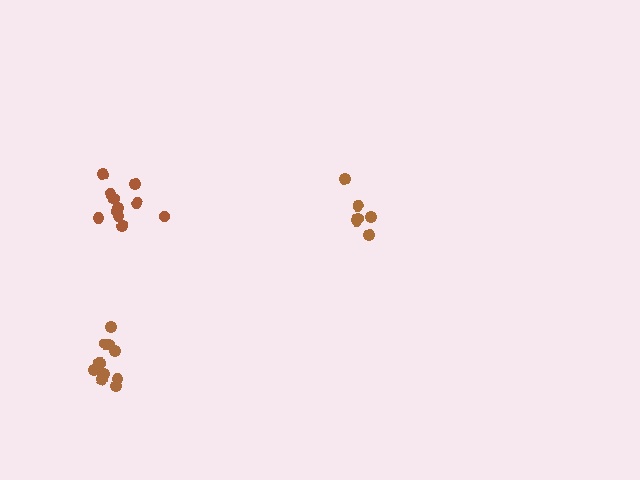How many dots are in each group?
Group 1: 6 dots, Group 2: 11 dots, Group 3: 11 dots (28 total).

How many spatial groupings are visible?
There are 3 spatial groupings.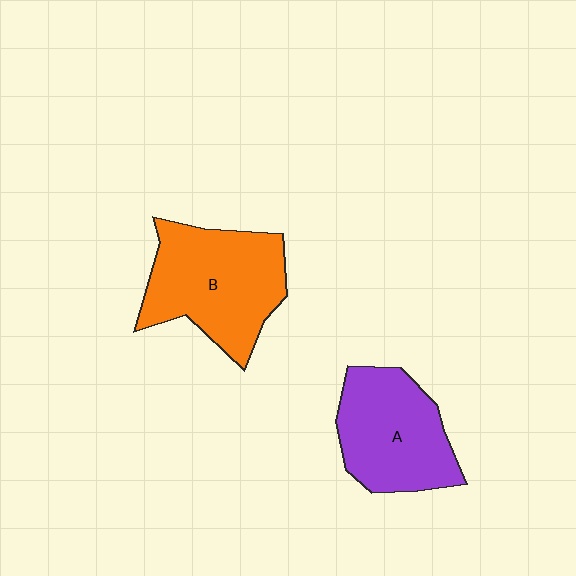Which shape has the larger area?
Shape B (orange).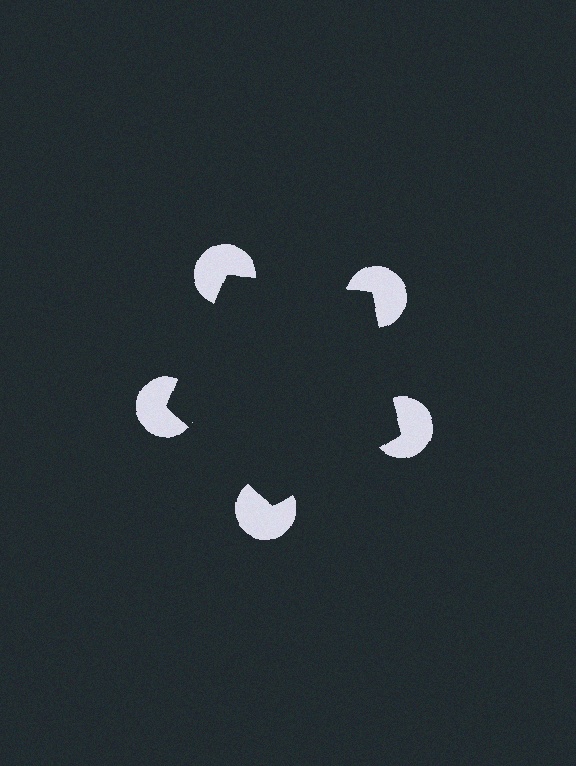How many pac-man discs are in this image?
There are 5 — one at each vertex of the illusory pentagon.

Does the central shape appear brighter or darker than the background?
It typically appears slightly darker than the background, even though no actual brightness change is drawn.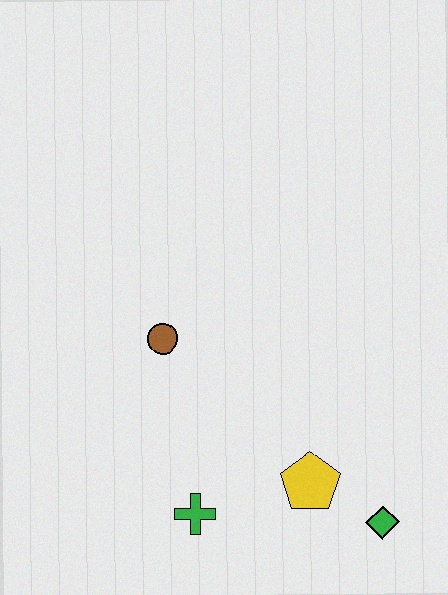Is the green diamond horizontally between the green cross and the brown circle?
No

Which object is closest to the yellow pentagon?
The green diamond is closest to the yellow pentagon.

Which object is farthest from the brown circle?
The green diamond is farthest from the brown circle.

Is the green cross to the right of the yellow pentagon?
No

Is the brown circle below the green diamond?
No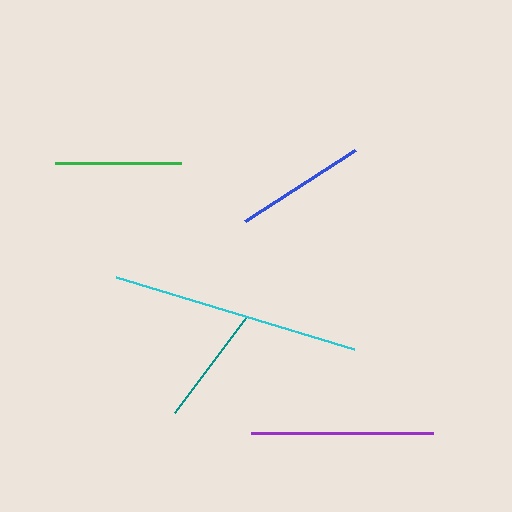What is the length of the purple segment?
The purple segment is approximately 183 pixels long.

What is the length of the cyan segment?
The cyan segment is approximately 248 pixels long.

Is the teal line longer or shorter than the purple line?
The purple line is longer than the teal line.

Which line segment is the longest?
The cyan line is the longest at approximately 248 pixels.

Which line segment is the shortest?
The teal line is the shortest at approximately 120 pixels.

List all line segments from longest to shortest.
From longest to shortest: cyan, purple, blue, green, teal.